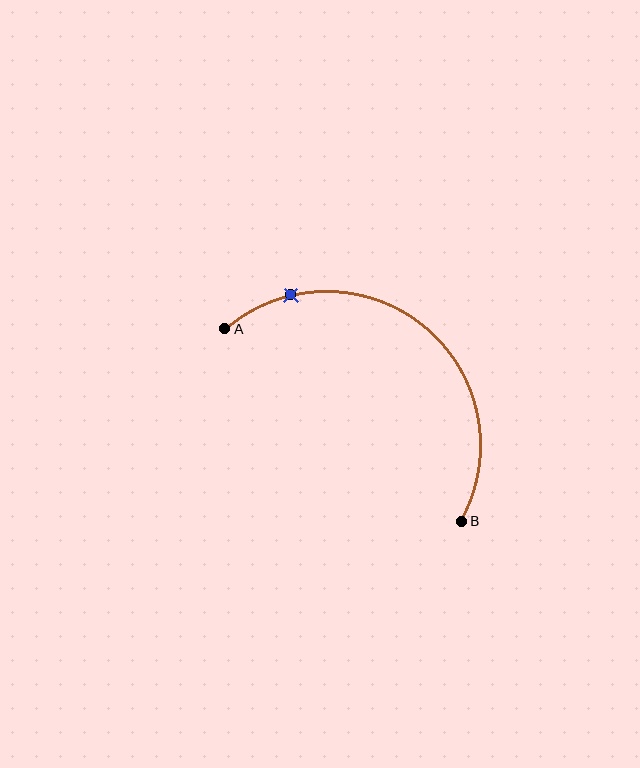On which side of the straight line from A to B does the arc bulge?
The arc bulges above and to the right of the straight line connecting A and B.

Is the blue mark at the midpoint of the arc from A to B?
No. The blue mark lies on the arc but is closer to endpoint A. The arc midpoint would be at the point on the curve equidistant along the arc from both A and B.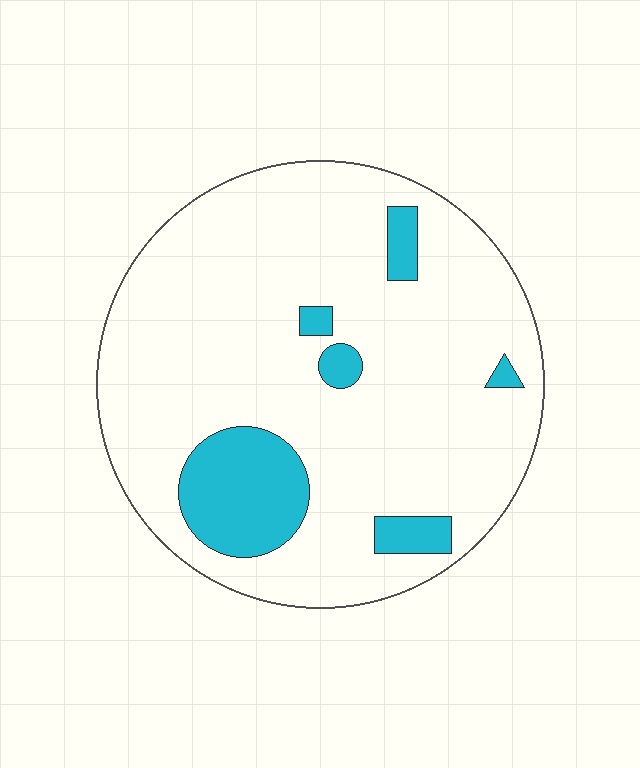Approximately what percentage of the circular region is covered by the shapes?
Approximately 15%.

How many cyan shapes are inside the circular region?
6.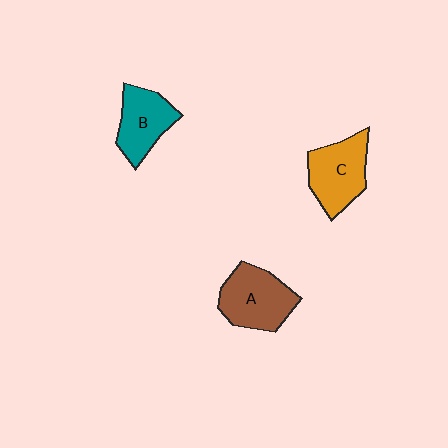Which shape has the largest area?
Shape A (brown).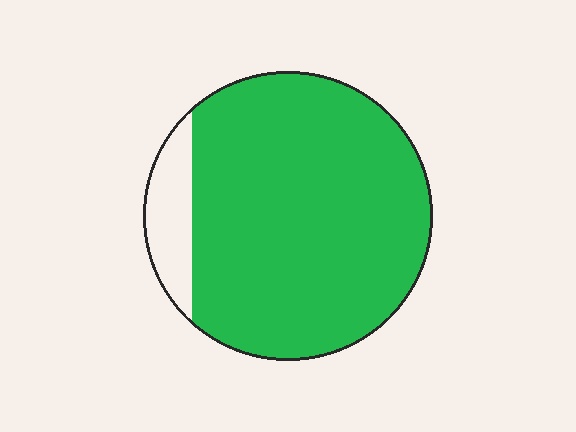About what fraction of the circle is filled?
About nine tenths (9/10).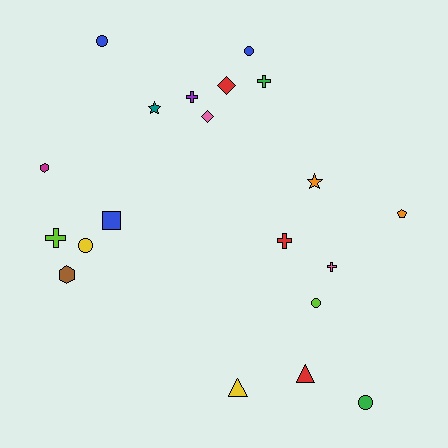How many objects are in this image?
There are 20 objects.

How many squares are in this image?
There is 1 square.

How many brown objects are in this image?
There is 1 brown object.